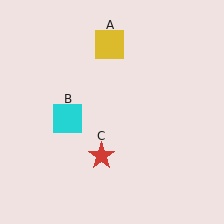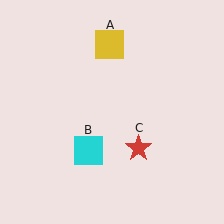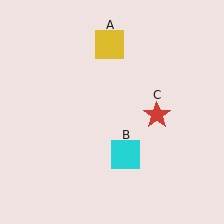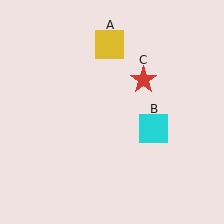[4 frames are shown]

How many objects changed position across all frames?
2 objects changed position: cyan square (object B), red star (object C).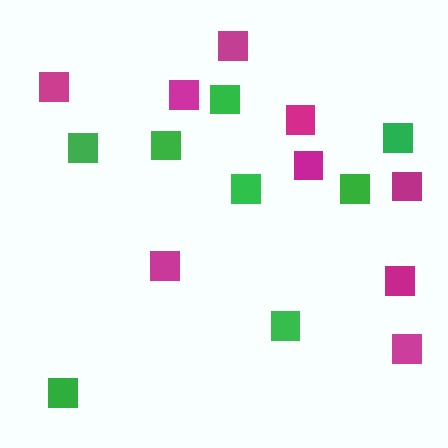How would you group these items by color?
There are 2 groups: one group of magenta squares (9) and one group of green squares (8).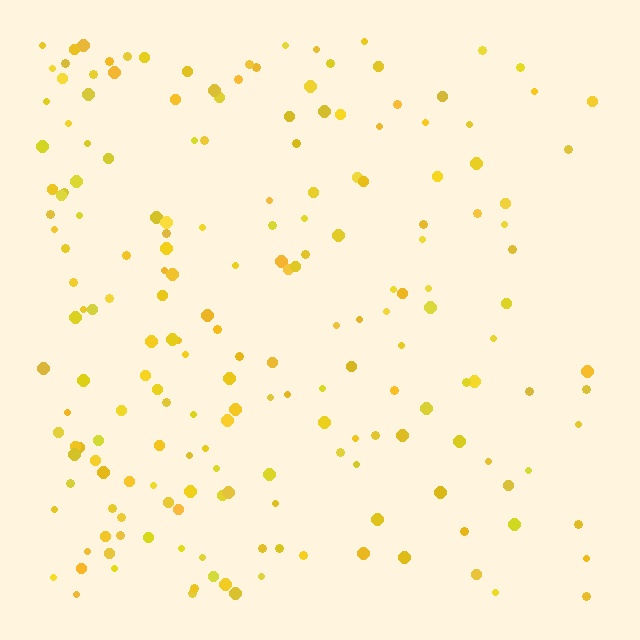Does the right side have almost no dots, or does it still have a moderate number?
Still a moderate number, just noticeably fewer than the left.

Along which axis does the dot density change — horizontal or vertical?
Horizontal.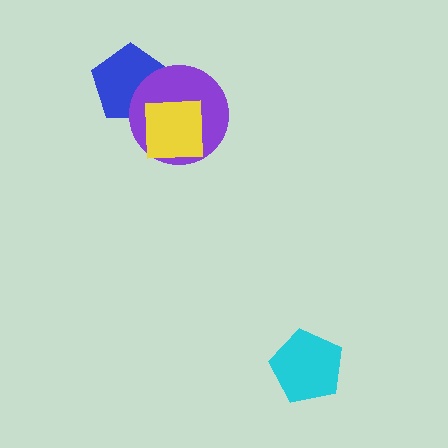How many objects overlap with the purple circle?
2 objects overlap with the purple circle.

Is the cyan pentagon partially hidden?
No, no other shape covers it.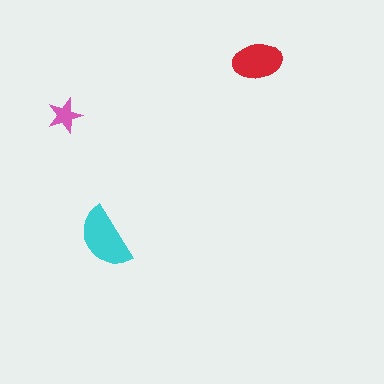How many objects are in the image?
There are 3 objects in the image.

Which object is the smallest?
The pink star.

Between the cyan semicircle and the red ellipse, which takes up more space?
The cyan semicircle.